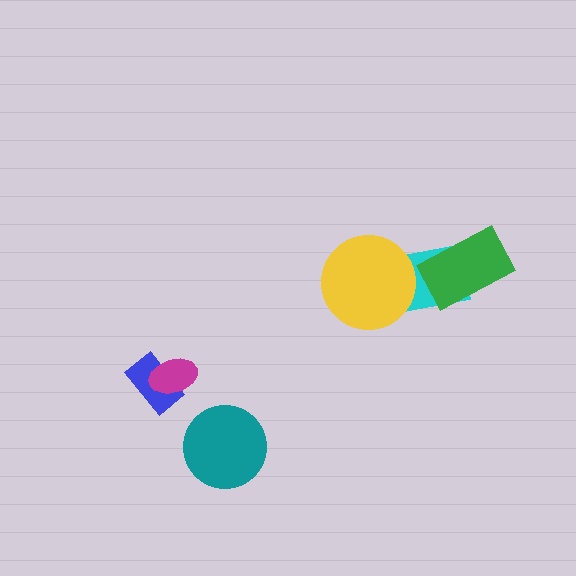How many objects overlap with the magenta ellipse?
1 object overlaps with the magenta ellipse.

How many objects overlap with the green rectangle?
1 object overlaps with the green rectangle.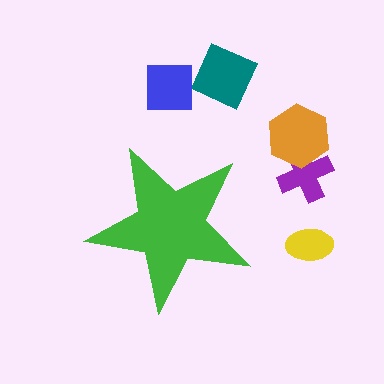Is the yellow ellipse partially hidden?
No, the yellow ellipse is fully visible.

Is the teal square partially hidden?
No, the teal square is fully visible.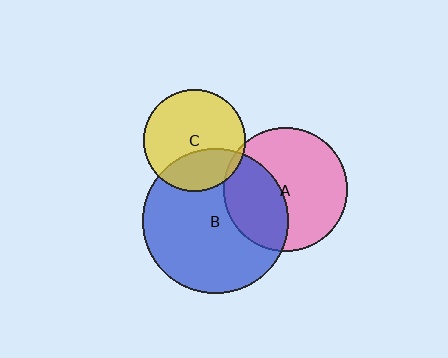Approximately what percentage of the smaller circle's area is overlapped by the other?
Approximately 30%.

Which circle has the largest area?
Circle B (blue).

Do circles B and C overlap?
Yes.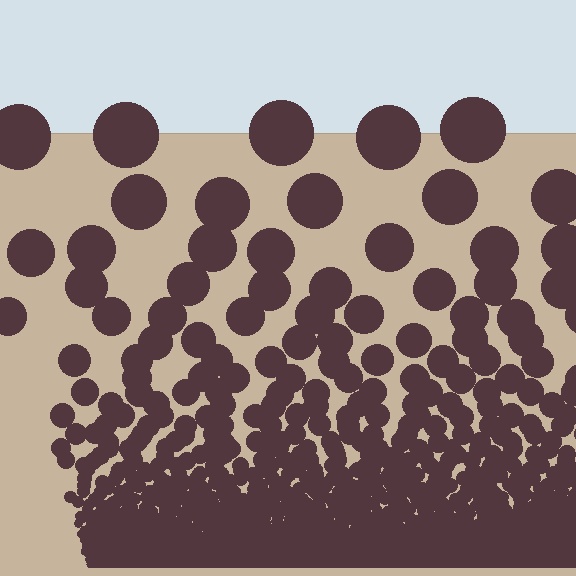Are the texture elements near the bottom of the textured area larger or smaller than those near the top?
Smaller. The gradient is inverted — elements near the bottom are smaller and denser.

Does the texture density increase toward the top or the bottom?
Density increases toward the bottom.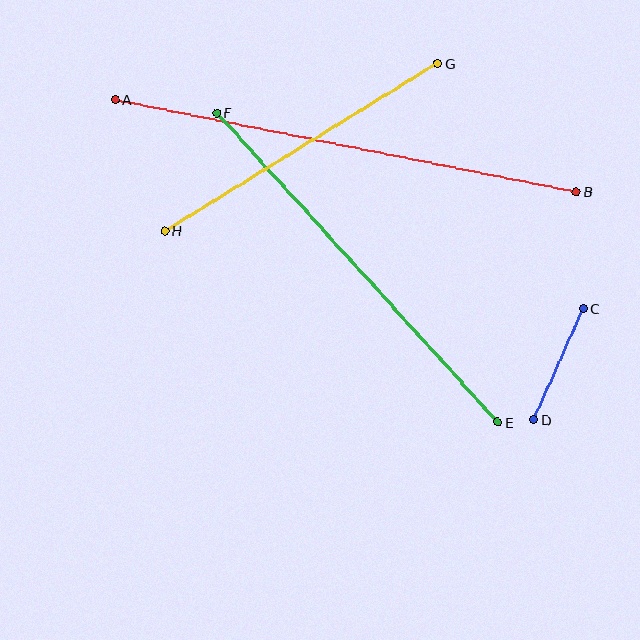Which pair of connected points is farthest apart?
Points A and B are farthest apart.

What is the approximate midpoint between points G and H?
The midpoint is at approximately (301, 147) pixels.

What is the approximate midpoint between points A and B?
The midpoint is at approximately (346, 146) pixels.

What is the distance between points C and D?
The distance is approximately 121 pixels.